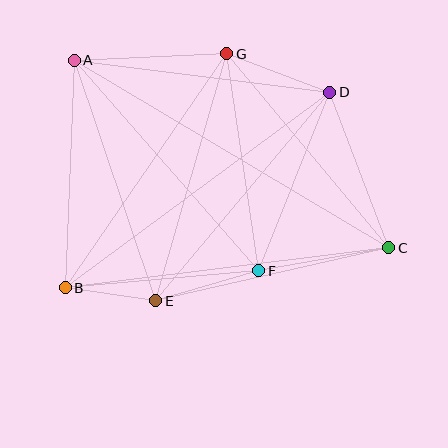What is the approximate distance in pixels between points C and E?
The distance between C and E is approximately 239 pixels.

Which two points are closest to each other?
Points B and E are closest to each other.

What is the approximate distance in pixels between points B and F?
The distance between B and F is approximately 194 pixels.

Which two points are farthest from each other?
Points A and C are farthest from each other.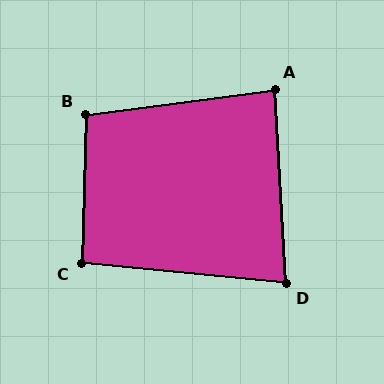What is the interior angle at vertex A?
Approximately 86 degrees (approximately right).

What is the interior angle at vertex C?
Approximately 94 degrees (approximately right).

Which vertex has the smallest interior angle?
D, at approximately 81 degrees.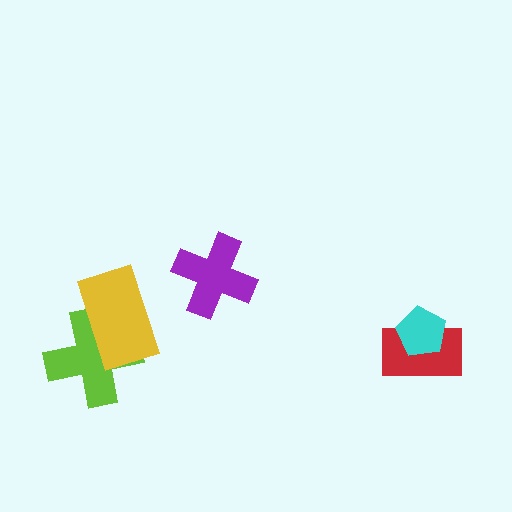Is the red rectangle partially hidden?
Yes, it is partially covered by another shape.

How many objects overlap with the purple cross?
0 objects overlap with the purple cross.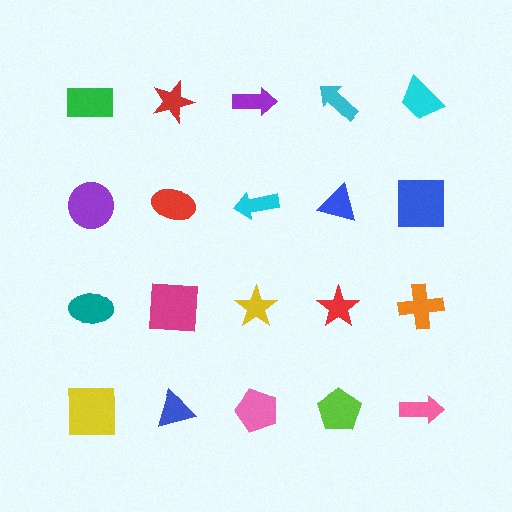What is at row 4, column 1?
A yellow square.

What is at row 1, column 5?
A cyan trapezoid.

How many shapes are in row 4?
5 shapes.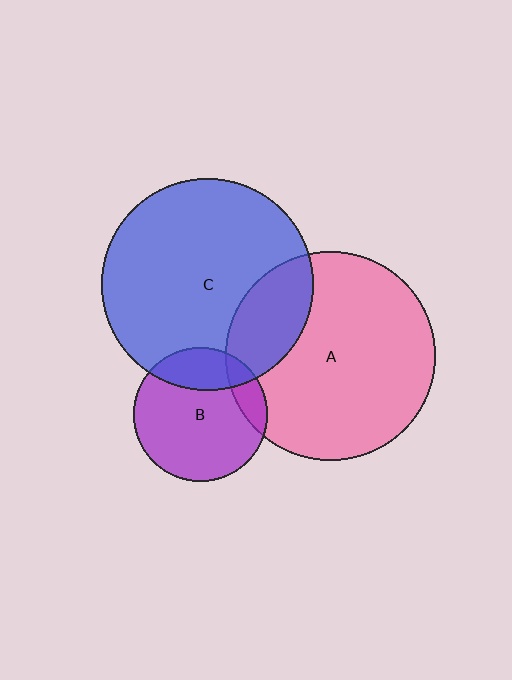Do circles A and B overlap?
Yes.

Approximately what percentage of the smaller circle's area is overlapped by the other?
Approximately 15%.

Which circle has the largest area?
Circle C (blue).